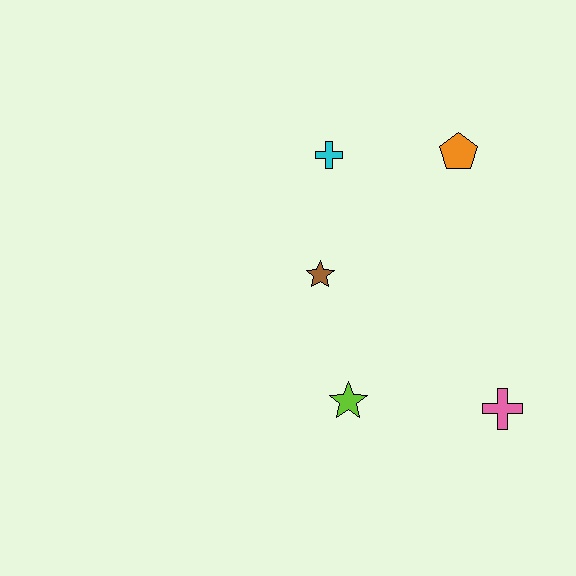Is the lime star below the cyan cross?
Yes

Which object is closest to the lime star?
The brown star is closest to the lime star.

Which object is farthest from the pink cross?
The cyan cross is farthest from the pink cross.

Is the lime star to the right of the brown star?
Yes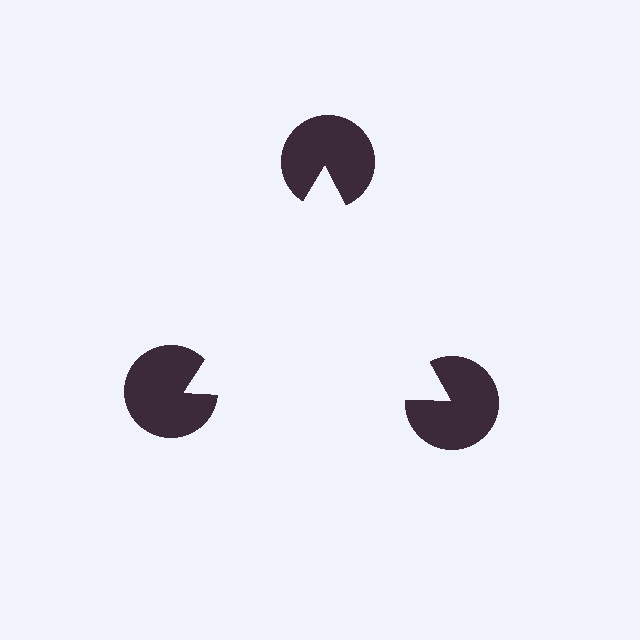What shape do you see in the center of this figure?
An illusory triangle — its edges are inferred from the aligned wedge cuts in the pac-man discs, not physically drawn.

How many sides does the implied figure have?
3 sides.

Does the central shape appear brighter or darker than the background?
It typically appears slightly brighter than the background, even though no actual brightness change is drawn.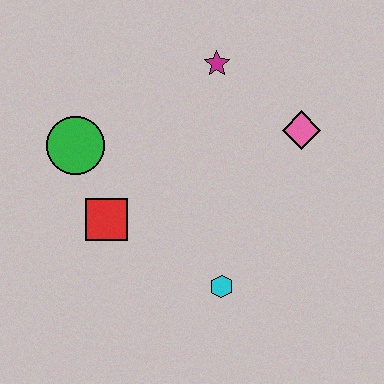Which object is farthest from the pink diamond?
The green circle is farthest from the pink diamond.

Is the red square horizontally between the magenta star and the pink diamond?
No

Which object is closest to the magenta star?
The pink diamond is closest to the magenta star.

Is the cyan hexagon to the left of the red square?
No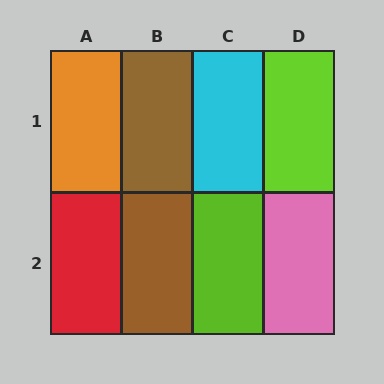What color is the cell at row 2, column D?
Pink.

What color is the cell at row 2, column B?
Brown.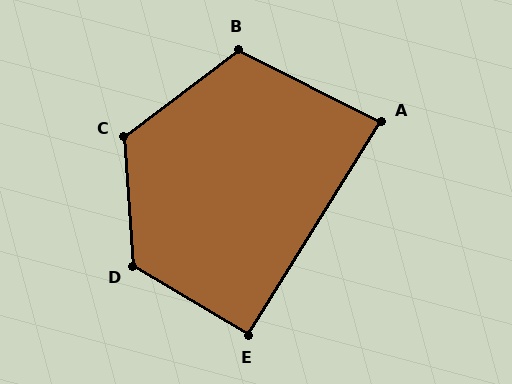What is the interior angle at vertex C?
Approximately 123 degrees (obtuse).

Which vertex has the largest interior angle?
D, at approximately 125 degrees.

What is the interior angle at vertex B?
Approximately 116 degrees (obtuse).